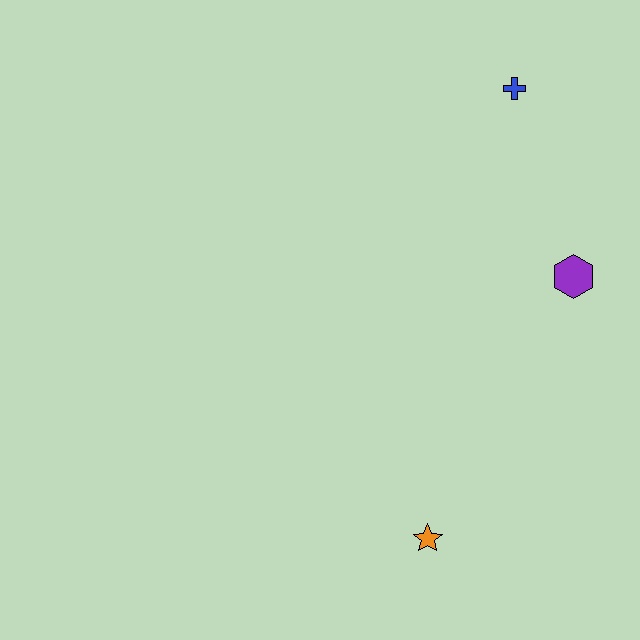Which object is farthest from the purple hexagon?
The orange star is farthest from the purple hexagon.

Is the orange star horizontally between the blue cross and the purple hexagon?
No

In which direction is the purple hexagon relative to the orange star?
The purple hexagon is above the orange star.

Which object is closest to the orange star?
The purple hexagon is closest to the orange star.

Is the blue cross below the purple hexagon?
No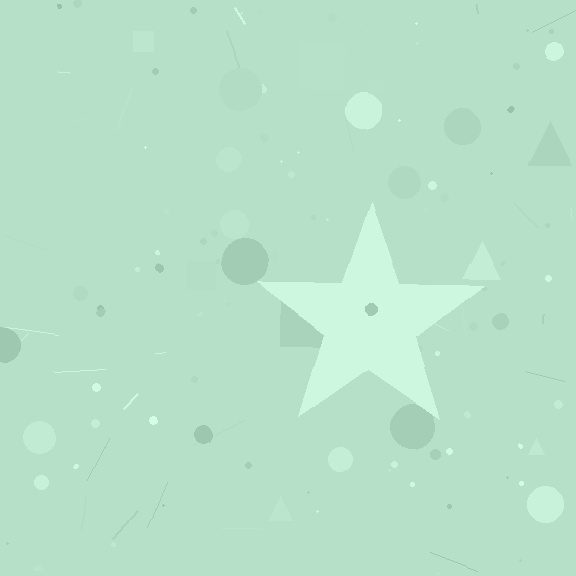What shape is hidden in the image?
A star is hidden in the image.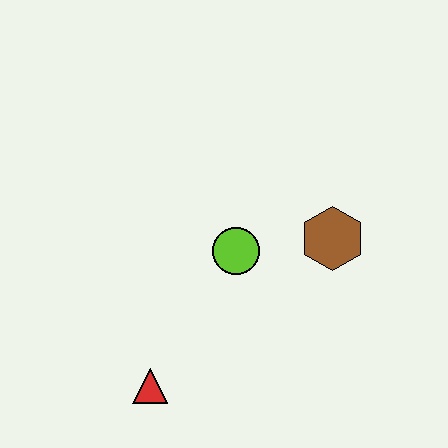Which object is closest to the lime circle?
The brown hexagon is closest to the lime circle.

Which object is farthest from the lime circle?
The red triangle is farthest from the lime circle.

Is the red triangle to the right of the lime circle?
No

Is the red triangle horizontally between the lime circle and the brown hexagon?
No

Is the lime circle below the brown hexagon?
Yes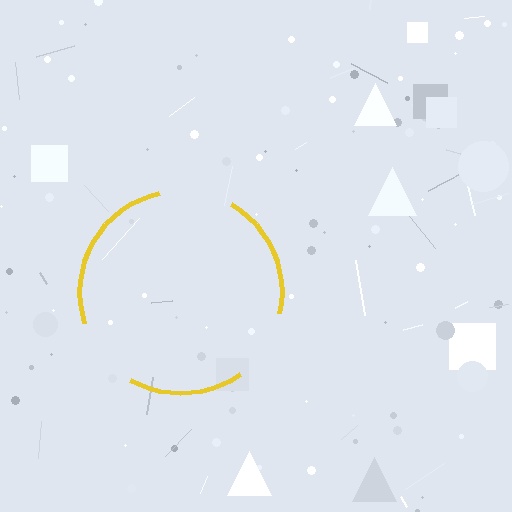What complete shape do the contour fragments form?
The contour fragments form a circle.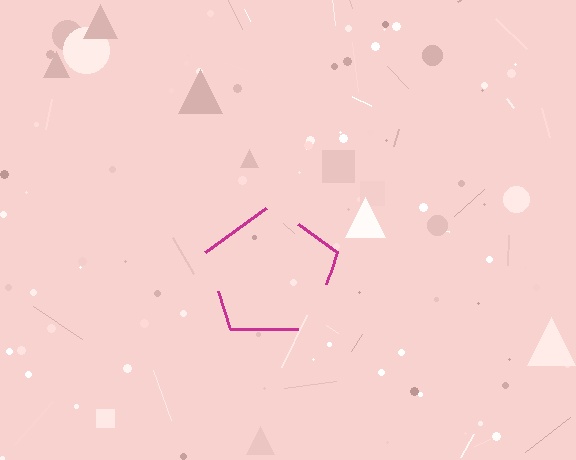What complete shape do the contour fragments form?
The contour fragments form a pentagon.